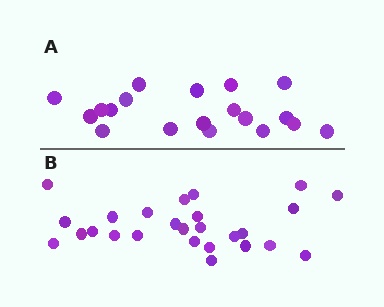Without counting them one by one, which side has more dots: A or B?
Region B (the bottom region) has more dots.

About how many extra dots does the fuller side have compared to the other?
Region B has roughly 8 or so more dots than region A.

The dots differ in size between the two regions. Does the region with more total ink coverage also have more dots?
No. Region A has more total ink coverage because its dots are larger, but region B actually contains more individual dots. Total area can be misleading — the number of items is what matters here.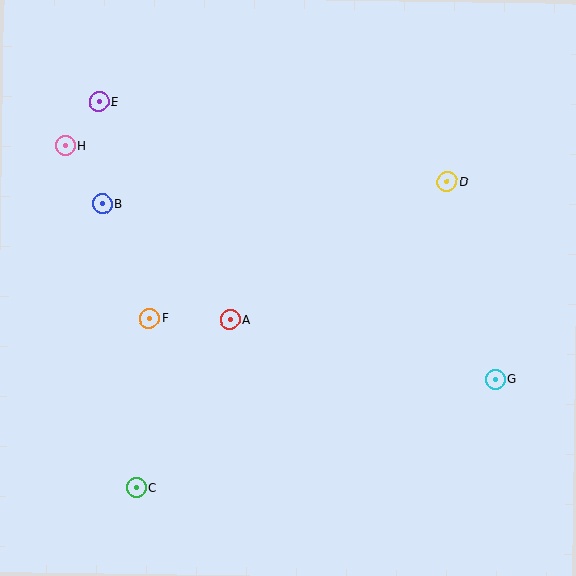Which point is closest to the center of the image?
Point A at (230, 320) is closest to the center.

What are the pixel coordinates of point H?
Point H is at (65, 146).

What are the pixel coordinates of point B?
Point B is at (102, 204).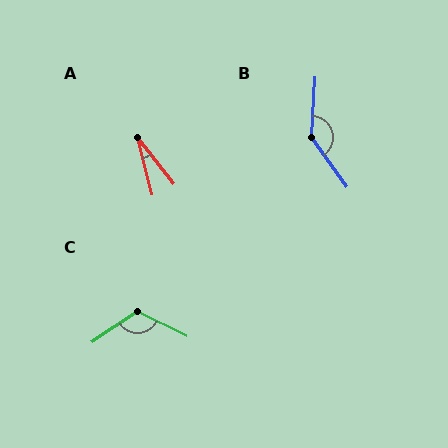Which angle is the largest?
B, at approximately 141 degrees.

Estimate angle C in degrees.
Approximately 119 degrees.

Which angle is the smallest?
A, at approximately 24 degrees.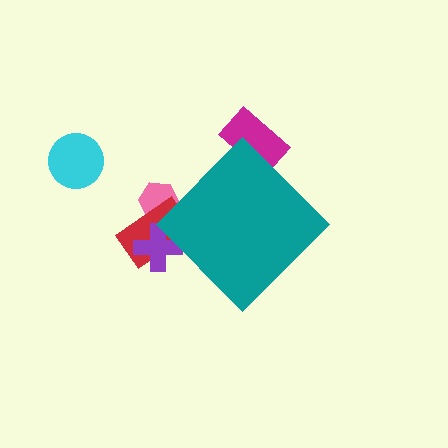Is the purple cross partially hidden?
Yes, the purple cross is partially hidden behind the teal diamond.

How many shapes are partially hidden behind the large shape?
4 shapes are partially hidden.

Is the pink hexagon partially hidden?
Yes, the pink hexagon is partially hidden behind the teal diamond.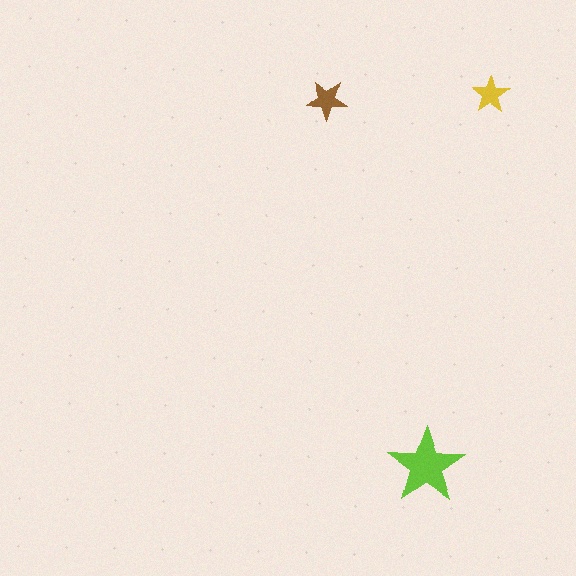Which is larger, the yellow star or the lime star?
The lime one.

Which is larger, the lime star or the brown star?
The lime one.